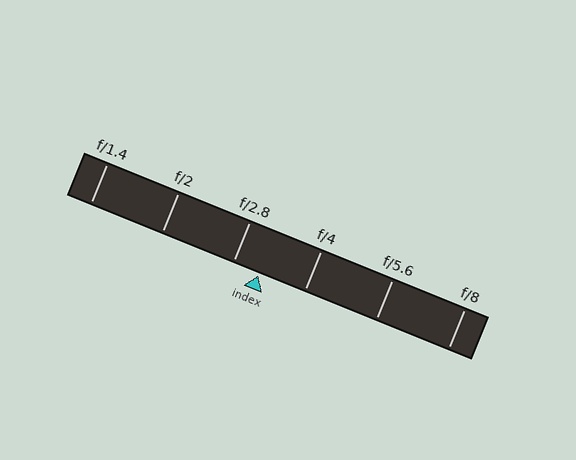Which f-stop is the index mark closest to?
The index mark is closest to f/2.8.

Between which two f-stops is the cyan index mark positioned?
The index mark is between f/2.8 and f/4.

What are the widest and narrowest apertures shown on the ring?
The widest aperture shown is f/1.4 and the narrowest is f/8.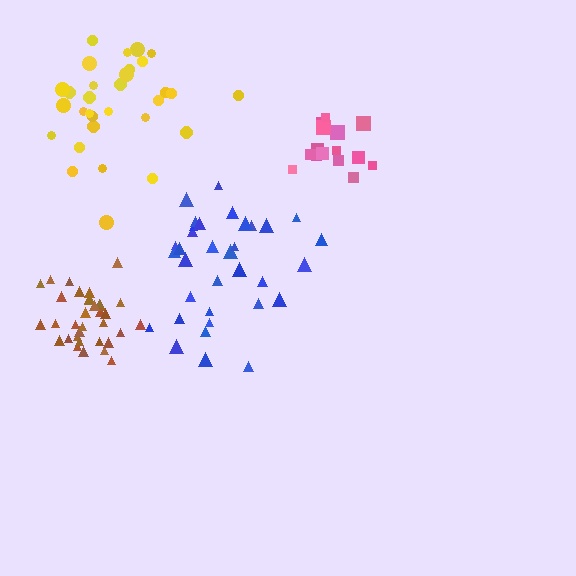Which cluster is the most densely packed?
Brown.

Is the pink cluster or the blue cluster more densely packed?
Blue.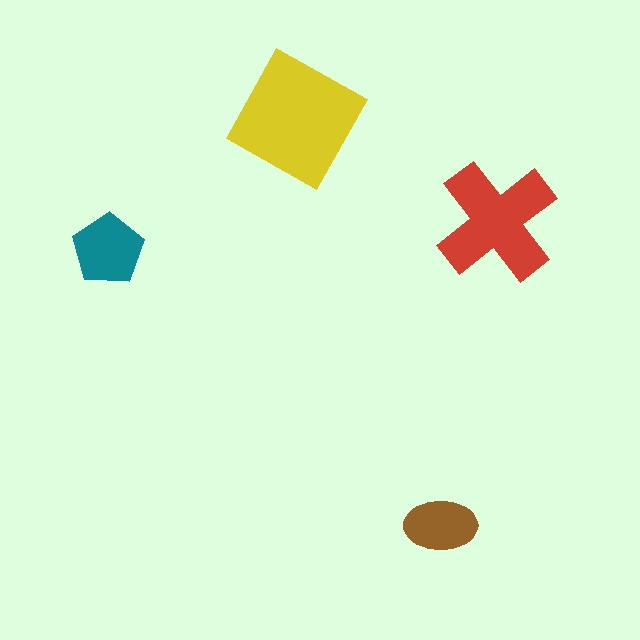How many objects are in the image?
There are 4 objects in the image.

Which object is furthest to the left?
The teal pentagon is leftmost.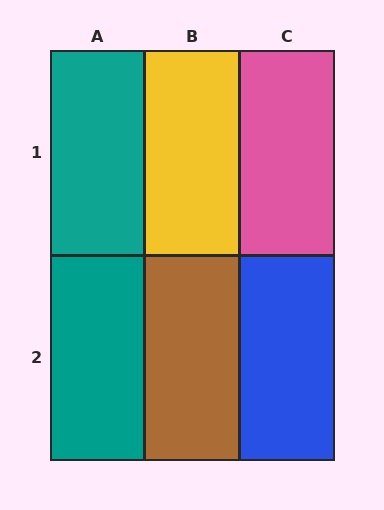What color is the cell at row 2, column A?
Teal.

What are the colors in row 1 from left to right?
Teal, yellow, pink.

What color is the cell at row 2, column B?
Brown.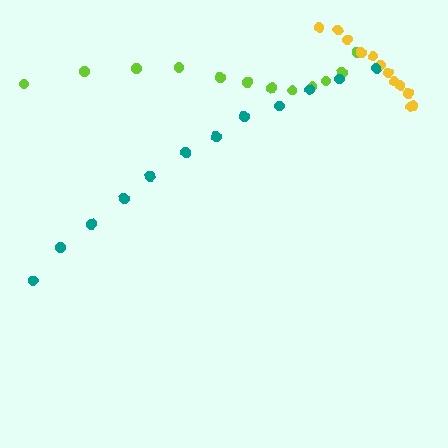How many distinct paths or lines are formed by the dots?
There are 3 distinct paths.